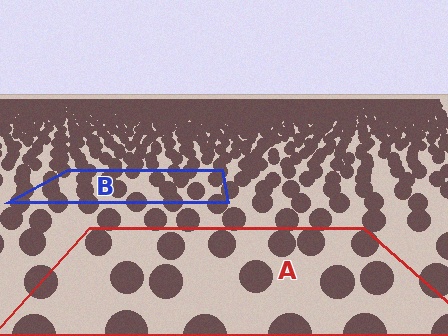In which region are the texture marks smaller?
The texture marks are smaller in region B, because it is farther away.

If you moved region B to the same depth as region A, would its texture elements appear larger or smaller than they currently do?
They would appear larger. At a closer depth, the same texture elements are projected at a bigger on-screen size.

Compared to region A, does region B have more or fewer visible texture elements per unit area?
Region B has more texture elements per unit area — they are packed more densely because it is farther away.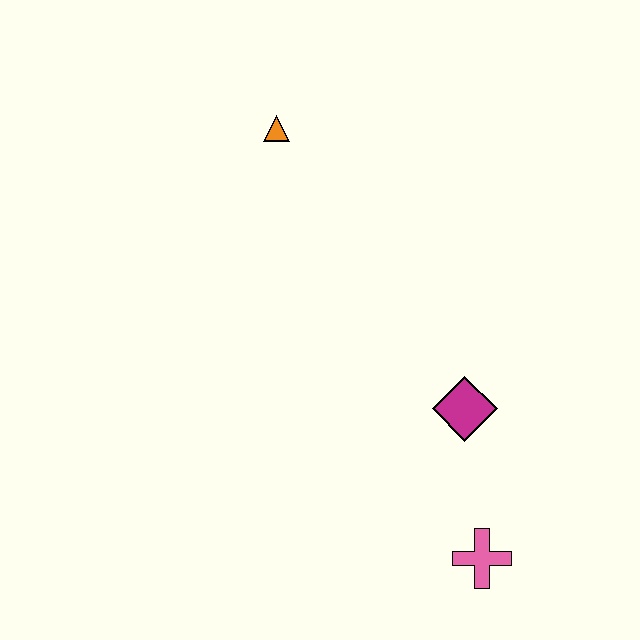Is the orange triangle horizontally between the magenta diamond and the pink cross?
No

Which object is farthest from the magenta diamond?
The orange triangle is farthest from the magenta diamond.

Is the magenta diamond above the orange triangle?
No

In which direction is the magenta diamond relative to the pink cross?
The magenta diamond is above the pink cross.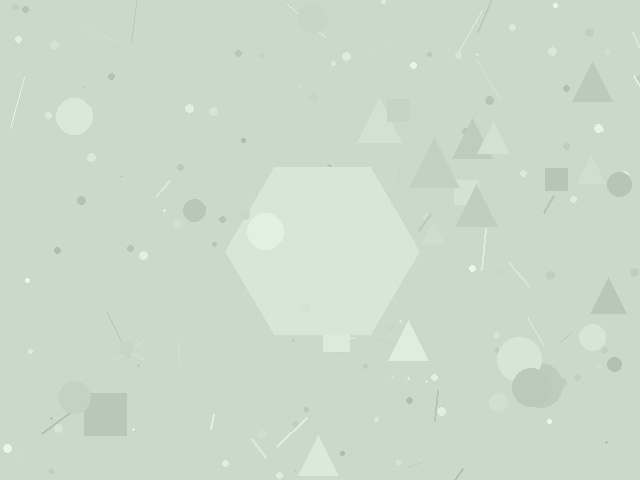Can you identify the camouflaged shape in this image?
The camouflaged shape is a hexagon.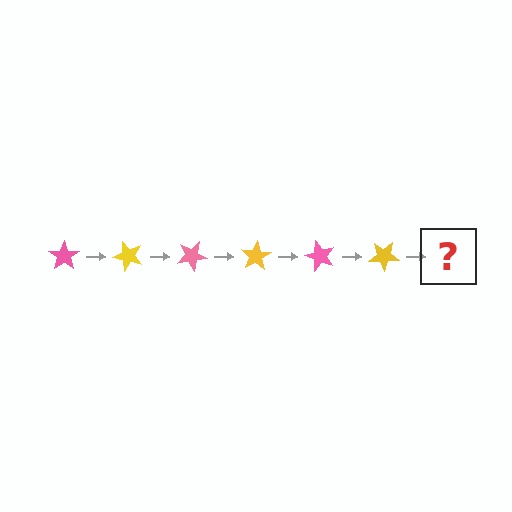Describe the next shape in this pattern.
It should be a pink star, rotated 300 degrees from the start.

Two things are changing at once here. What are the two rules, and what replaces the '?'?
The two rules are that it rotates 50 degrees each step and the color cycles through pink and yellow. The '?' should be a pink star, rotated 300 degrees from the start.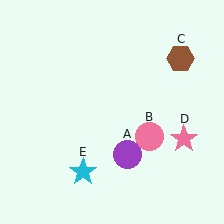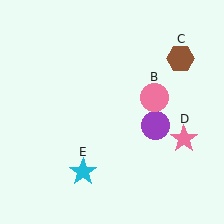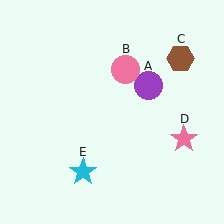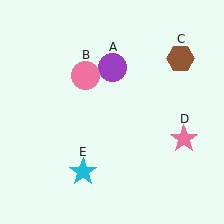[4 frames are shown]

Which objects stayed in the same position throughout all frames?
Brown hexagon (object C) and pink star (object D) and cyan star (object E) remained stationary.